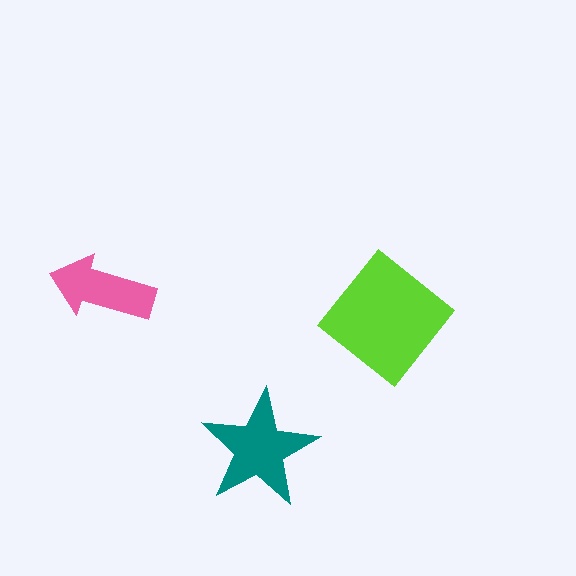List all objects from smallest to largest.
The pink arrow, the teal star, the lime diamond.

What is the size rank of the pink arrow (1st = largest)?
3rd.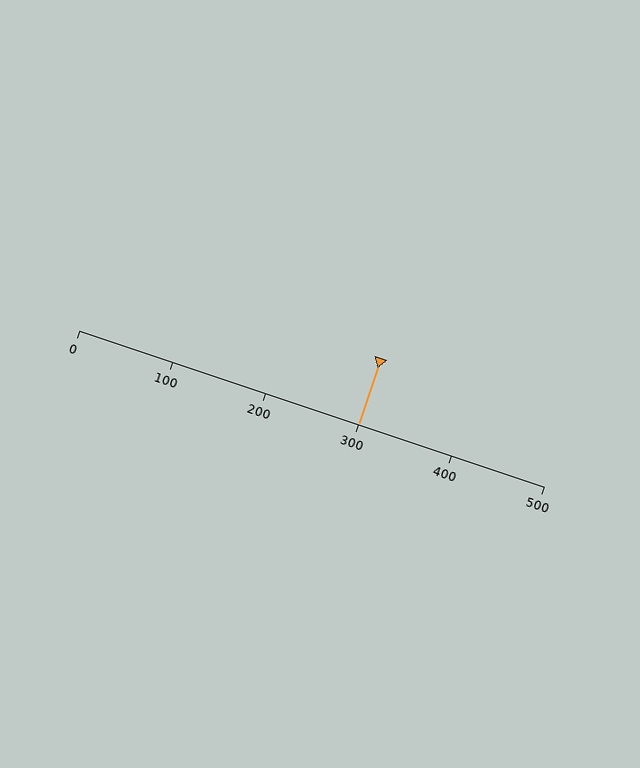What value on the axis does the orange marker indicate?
The marker indicates approximately 300.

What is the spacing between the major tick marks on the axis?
The major ticks are spaced 100 apart.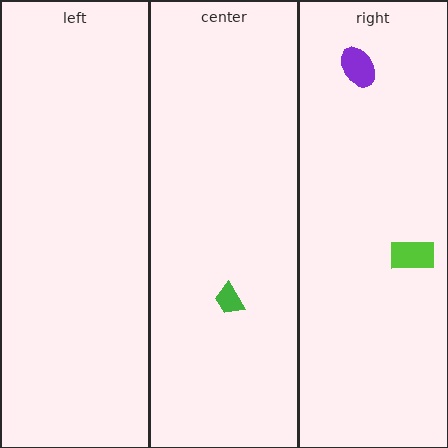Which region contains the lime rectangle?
The right region.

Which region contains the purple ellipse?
The right region.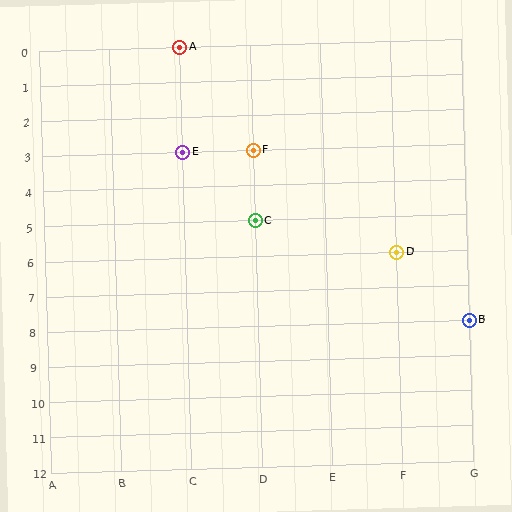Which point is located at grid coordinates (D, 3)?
Point F is at (D, 3).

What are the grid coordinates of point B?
Point B is at grid coordinates (G, 8).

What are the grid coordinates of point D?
Point D is at grid coordinates (F, 6).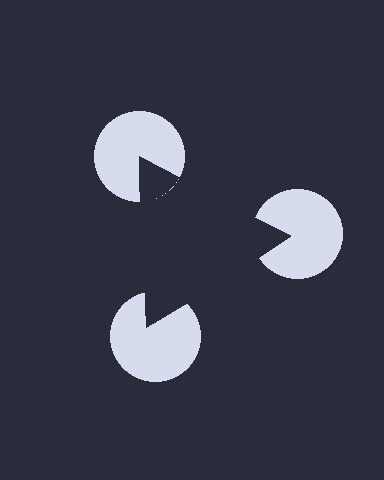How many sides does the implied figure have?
3 sides.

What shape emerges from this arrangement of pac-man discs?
An illusory triangle — its edges are inferred from the aligned wedge cuts in the pac-man discs, not physically drawn.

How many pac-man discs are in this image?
There are 3 — one at each vertex of the illusory triangle.